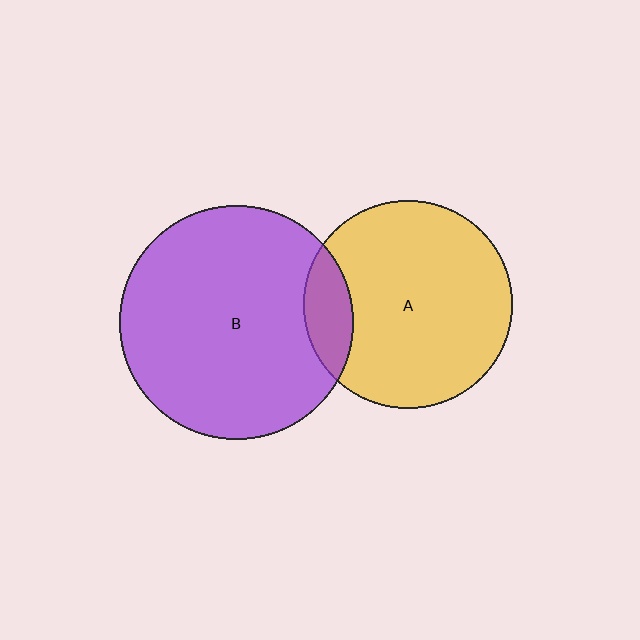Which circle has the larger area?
Circle B (purple).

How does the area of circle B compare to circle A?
Approximately 1.3 times.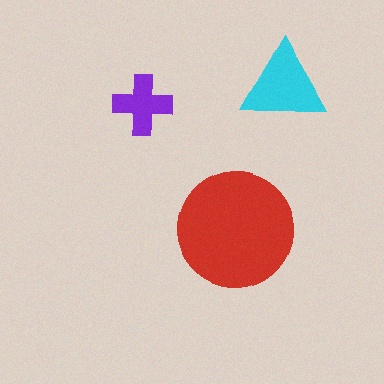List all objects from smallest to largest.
The purple cross, the cyan triangle, the red circle.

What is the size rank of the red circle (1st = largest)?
1st.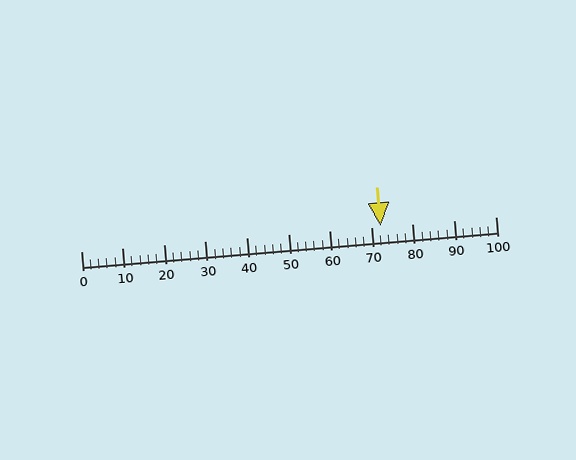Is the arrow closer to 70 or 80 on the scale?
The arrow is closer to 70.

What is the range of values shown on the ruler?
The ruler shows values from 0 to 100.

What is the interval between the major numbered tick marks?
The major tick marks are spaced 10 units apart.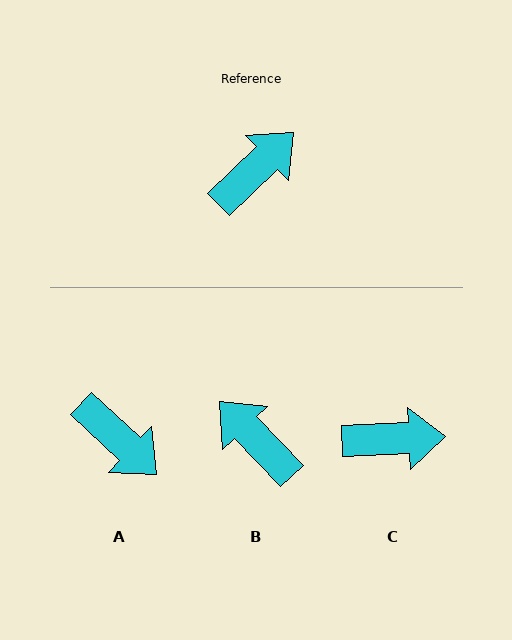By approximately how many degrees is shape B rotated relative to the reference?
Approximately 90 degrees counter-clockwise.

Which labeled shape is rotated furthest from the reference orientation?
B, about 90 degrees away.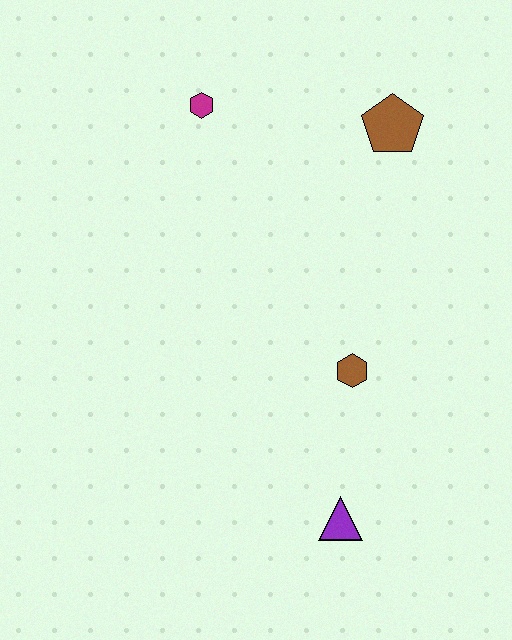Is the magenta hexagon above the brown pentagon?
Yes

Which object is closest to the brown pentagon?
The magenta hexagon is closest to the brown pentagon.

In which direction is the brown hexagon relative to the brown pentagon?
The brown hexagon is below the brown pentagon.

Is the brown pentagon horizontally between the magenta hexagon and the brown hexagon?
No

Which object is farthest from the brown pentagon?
The purple triangle is farthest from the brown pentagon.